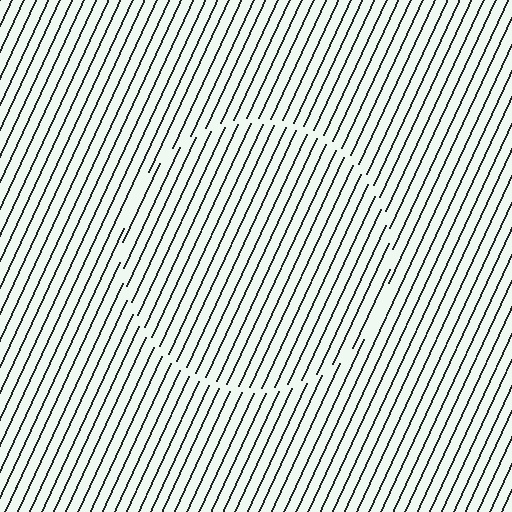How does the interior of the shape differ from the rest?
The interior of the shape contains the same grating, shifted by half a period — the contour is defined by the phase discontinuity where line-ends from the inner and outer gratings abut.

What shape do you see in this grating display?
An illusory circle. The interior of the shape contains the same grating, shifted by half a period — the contour is defined by the phase discontinuity where line-ends from the inner and outer gratings abut.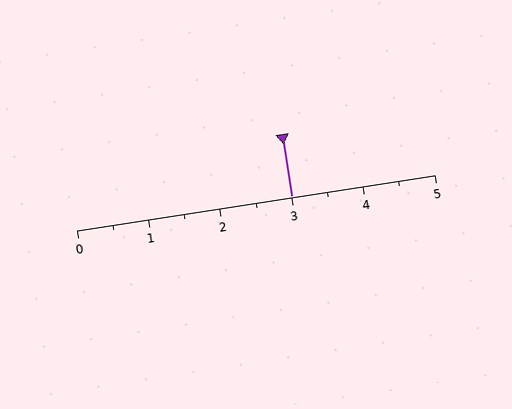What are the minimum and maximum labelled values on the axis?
The axis runs from 0 to 5.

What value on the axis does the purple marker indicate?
The marker indicates approximately 3.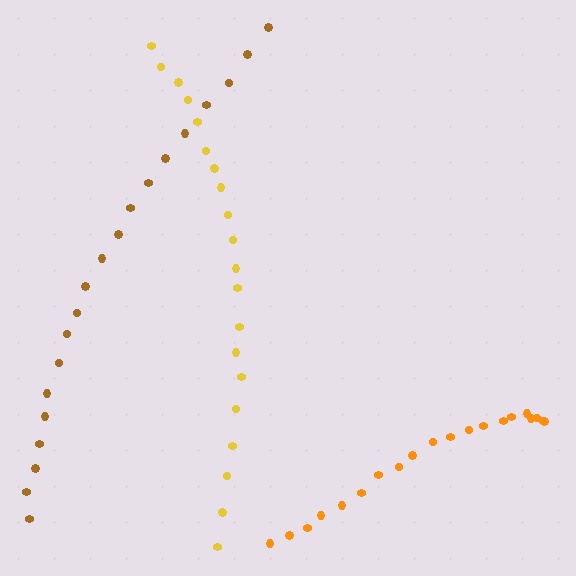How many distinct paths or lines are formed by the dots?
There are 3 distinct paths.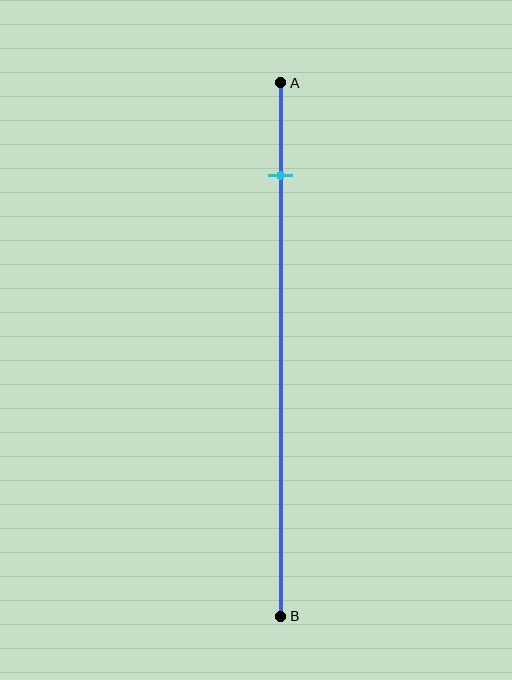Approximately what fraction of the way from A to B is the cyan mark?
The cyan mark is approximately 15% of the way from A to B.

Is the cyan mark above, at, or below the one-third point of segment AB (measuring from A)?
The cyan mark is above the one-third point of segment AB.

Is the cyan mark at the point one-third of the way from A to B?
No, the mark is at about 15% from A, not at the 33% one-third point.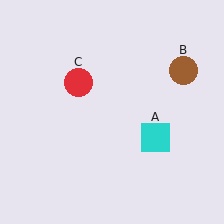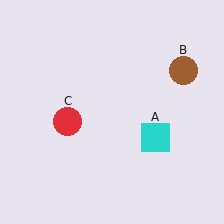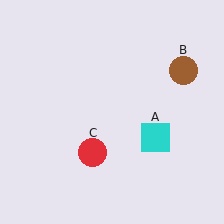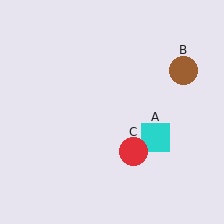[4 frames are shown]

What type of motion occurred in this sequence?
The red circle (object C) rotated counterclockwise around the center of the scene.